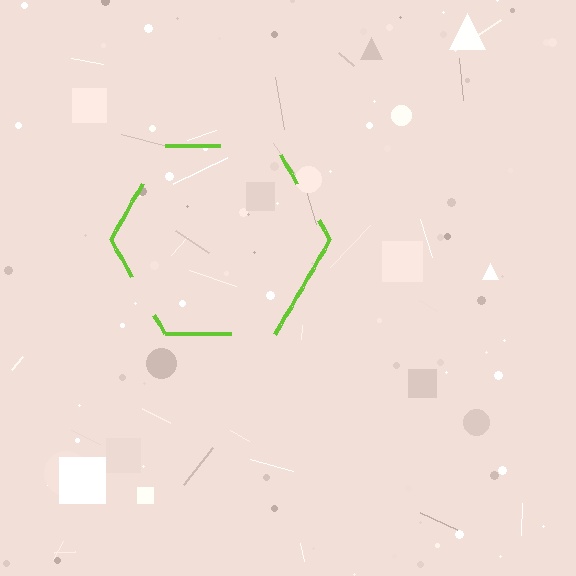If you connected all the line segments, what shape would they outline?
They would outline a hexagon.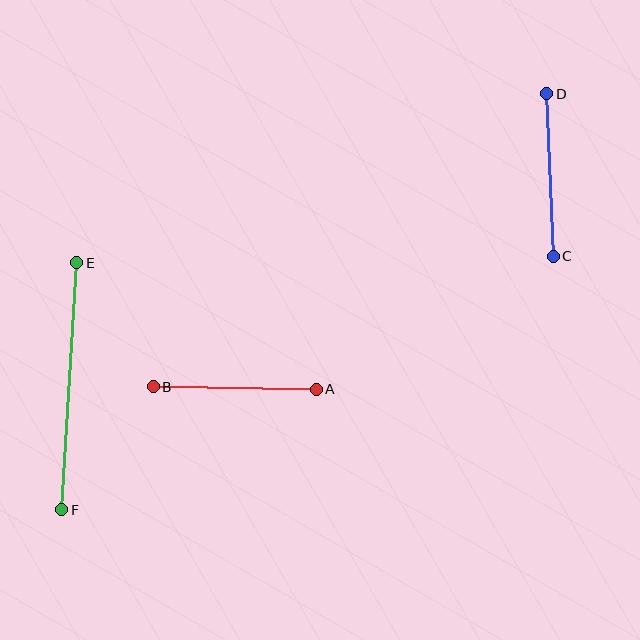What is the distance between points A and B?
The distance is approximately 163 pixels.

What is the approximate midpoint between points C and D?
The midpoint is at approximately (550, 175) pixels.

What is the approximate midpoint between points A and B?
The midpoint is at approximately (235, 388) pixels.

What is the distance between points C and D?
The distance is approximately 163 pixels.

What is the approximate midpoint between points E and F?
The midpoint is at approximately (69, 386) pixels.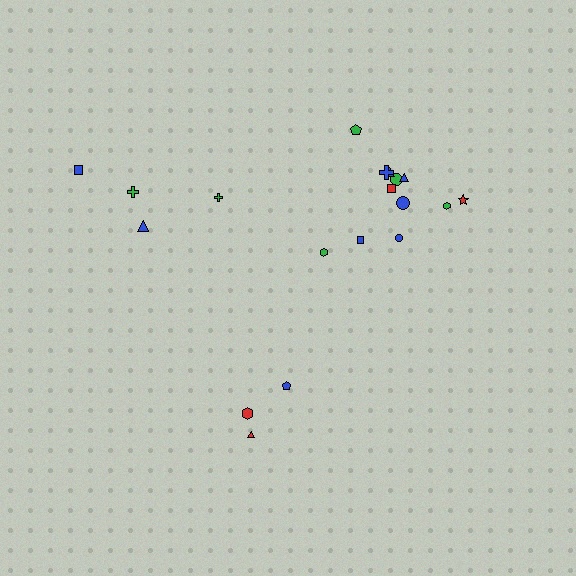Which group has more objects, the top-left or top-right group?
The top-right group.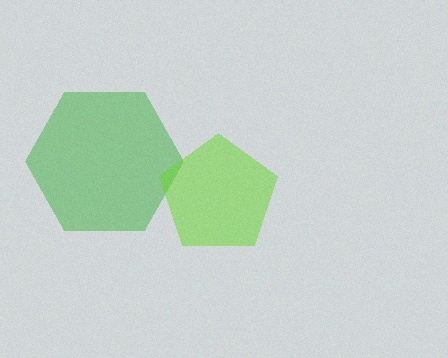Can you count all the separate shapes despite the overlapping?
Yes, there are 2 separate shapes.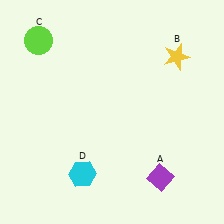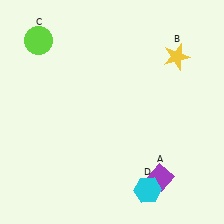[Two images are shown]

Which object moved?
The cyan hexagon (D) moved right.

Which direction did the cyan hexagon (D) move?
The cyan hexagon (D) moved right.